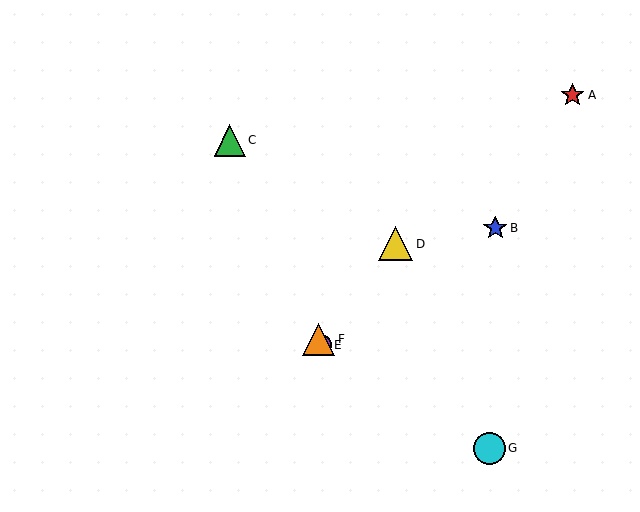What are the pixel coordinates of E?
Object E is at (321, 345).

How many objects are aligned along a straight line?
3 objects (C, E, F) are aligned along a straight line.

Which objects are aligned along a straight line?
Objects C, E, F are aligned along a straight line.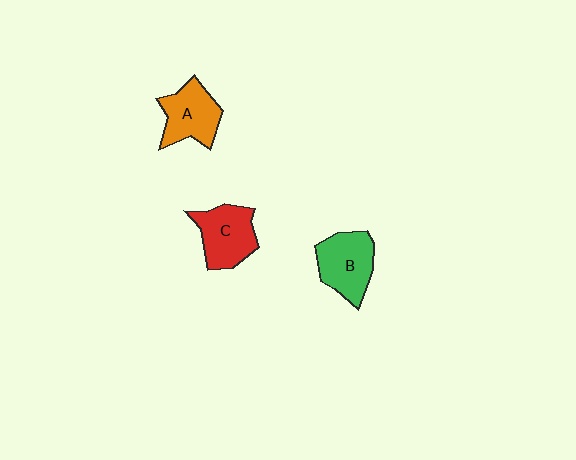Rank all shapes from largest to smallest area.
From largest to smallest: B (green), C (red), A (orange).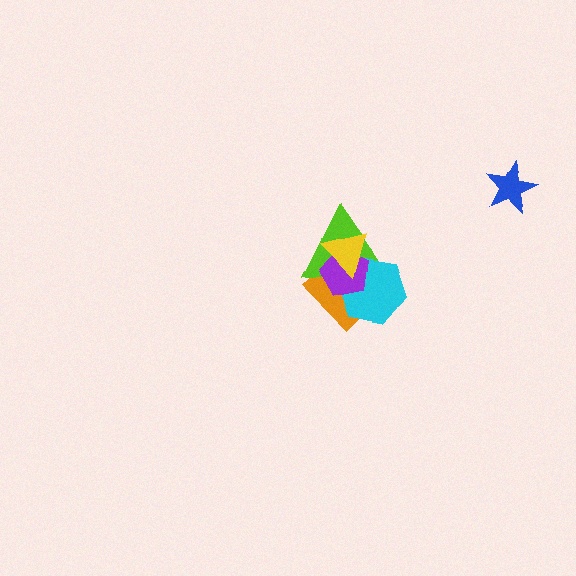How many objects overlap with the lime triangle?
4 objects overlap with the lime triangle.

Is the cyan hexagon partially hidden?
Yes, it is partially covered by another shape.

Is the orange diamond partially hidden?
Yes, it is partially covered by another shape.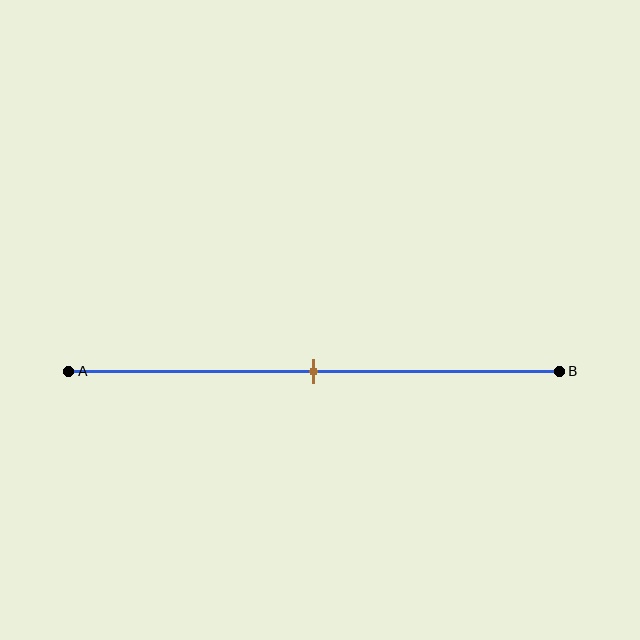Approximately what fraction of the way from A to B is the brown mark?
The brown mark is approximately 50% of the way from A to B.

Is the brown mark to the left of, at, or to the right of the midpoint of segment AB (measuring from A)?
The brown mark is approximately at the midpoint of segment AB.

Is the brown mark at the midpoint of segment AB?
Yes, the mark is approximately at the midpoint.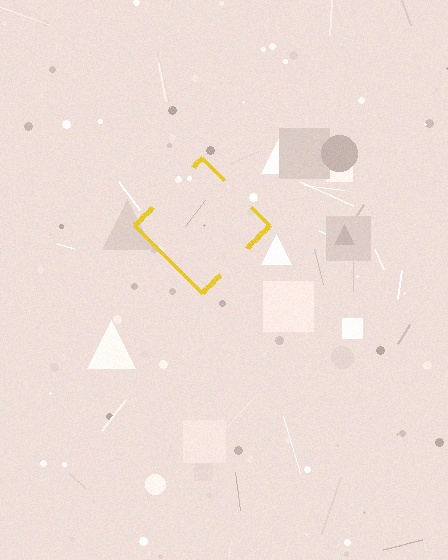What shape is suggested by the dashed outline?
The dashed outline suggests a diamond.